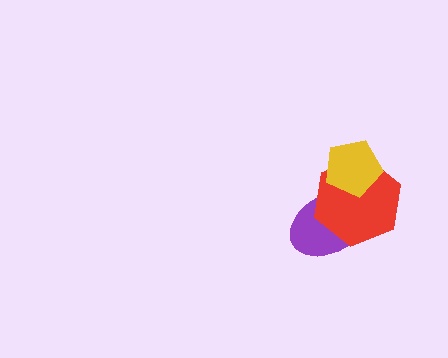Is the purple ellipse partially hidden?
Yes, it is partially covered by another shape.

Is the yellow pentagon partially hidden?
No, no other shape covers it.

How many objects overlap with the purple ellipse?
2 objects overlap with the purple ellipse.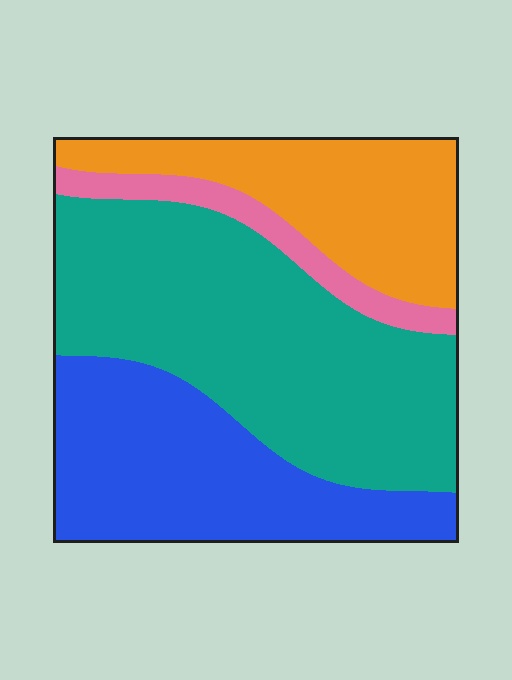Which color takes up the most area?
Teal, at roughly 45%.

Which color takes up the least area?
Pink, at roughly 5%.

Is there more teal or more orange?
Teal.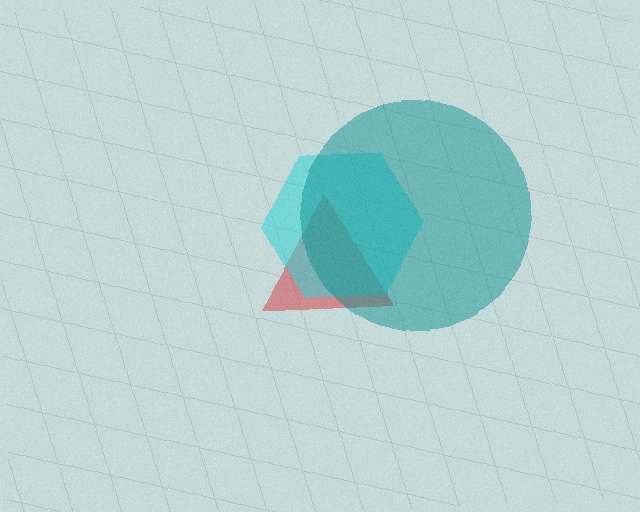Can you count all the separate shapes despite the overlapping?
Yes, there are 3 separate shapes.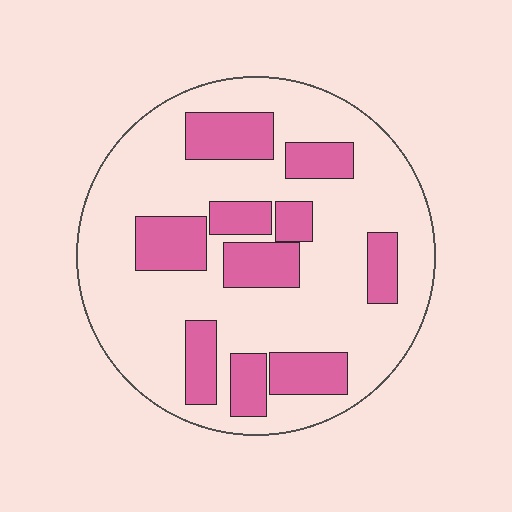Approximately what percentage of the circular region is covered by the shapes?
Approximately 30%.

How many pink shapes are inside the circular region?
10.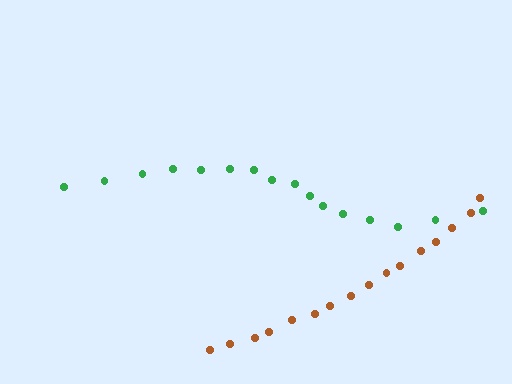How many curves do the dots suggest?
There are 2 distinct paths.